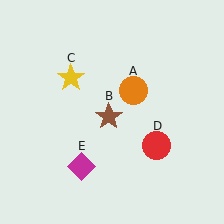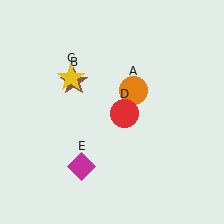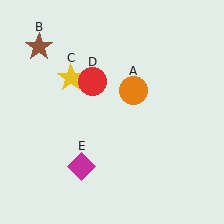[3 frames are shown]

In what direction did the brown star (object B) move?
The brown star (object B) moved up and to the left.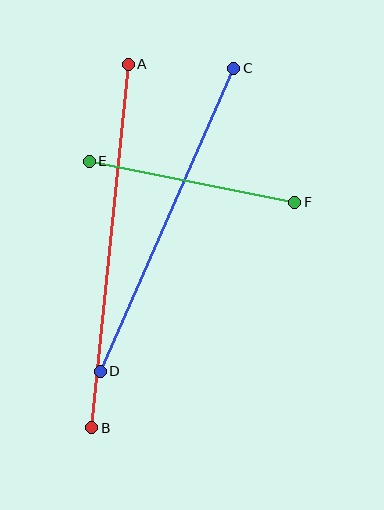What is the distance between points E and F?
The distance is approximately 209 pixels.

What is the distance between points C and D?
The distance is approximately 331 pixels.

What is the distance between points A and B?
The distance is approximately 365 pixels.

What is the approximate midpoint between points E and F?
The midpoint is at approximately (192, 182) pixels.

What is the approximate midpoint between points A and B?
The midpoint is at approximately (110, 246) pixels.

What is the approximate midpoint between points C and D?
The midpoint is at approximately (167, 220) pixels.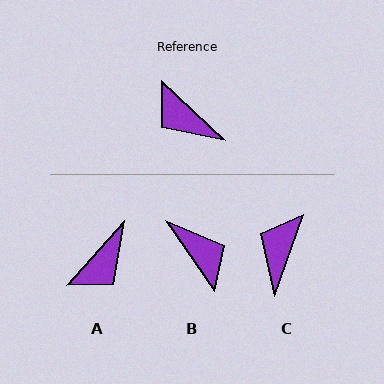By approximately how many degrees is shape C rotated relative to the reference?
Approximately 66 degrees clockwise.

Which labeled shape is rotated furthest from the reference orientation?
B, about 168 degrees away.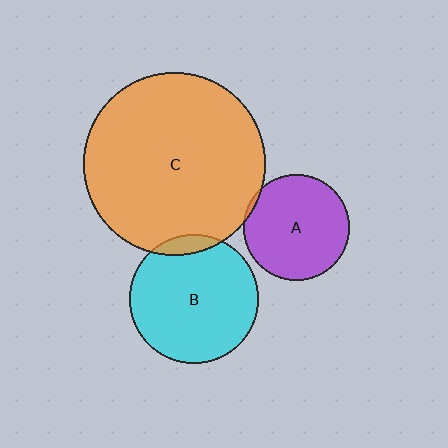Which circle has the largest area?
Circle C (orange).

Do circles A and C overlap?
Yes.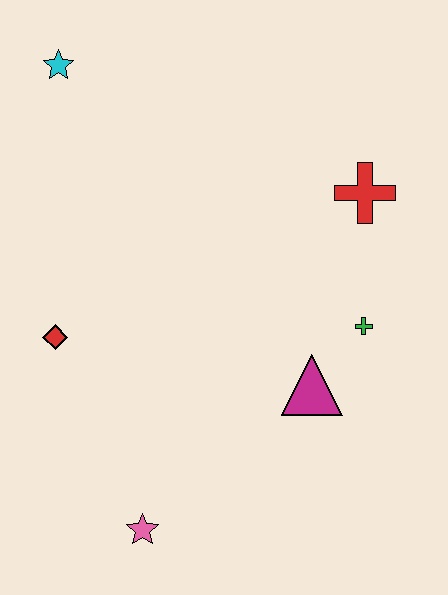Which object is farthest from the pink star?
The cyan star is farthest from the pink star.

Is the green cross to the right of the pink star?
Yes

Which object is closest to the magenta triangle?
The green cross is closest to the magenta triangle.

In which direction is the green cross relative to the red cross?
The green cross is below the red cross.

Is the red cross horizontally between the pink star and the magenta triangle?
No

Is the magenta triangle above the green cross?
No